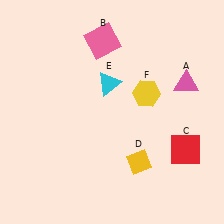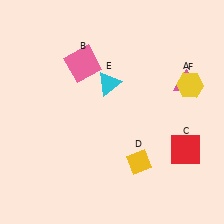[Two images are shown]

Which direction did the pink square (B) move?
The pink square (B) moved down.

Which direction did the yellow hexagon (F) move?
The yellow hexagon (F) moved right.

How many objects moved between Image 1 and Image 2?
2 objects moved between the two images.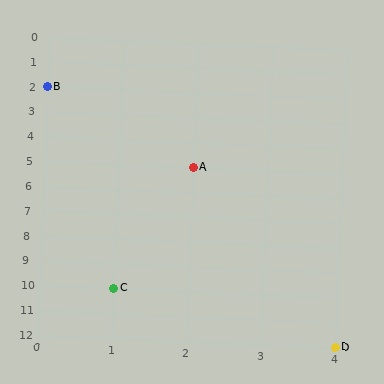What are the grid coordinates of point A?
Point A is at grid coordinates (2, 5).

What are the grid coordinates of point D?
Point D is at grid coordinates (4, 12).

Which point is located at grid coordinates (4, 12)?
Point D is at (4, 12).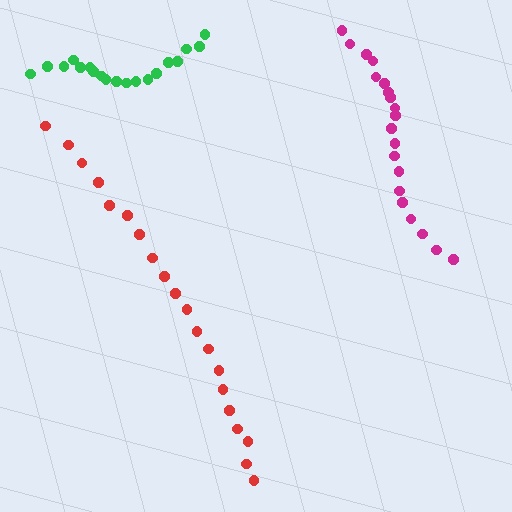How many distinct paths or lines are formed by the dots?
There are 3 distinct paths.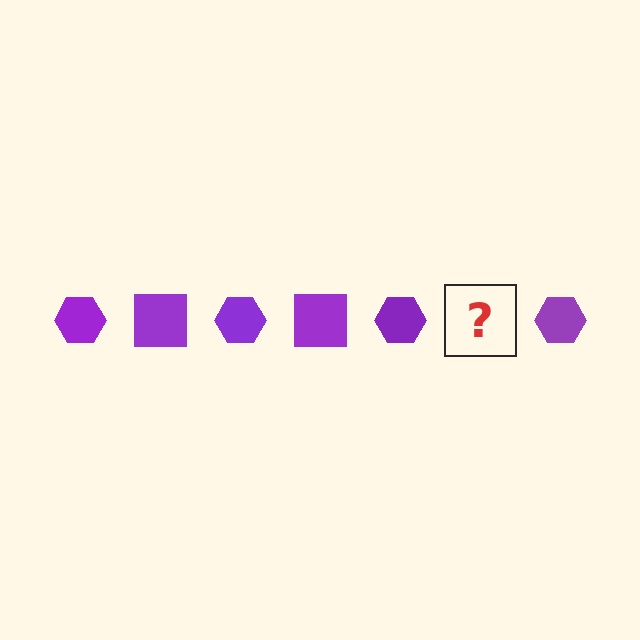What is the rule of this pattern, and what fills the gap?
The rule is that the pattern cycles through hexagon, square shapes in purple. The gap should be filled with a purple square.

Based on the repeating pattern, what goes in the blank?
The blank should be a purple square.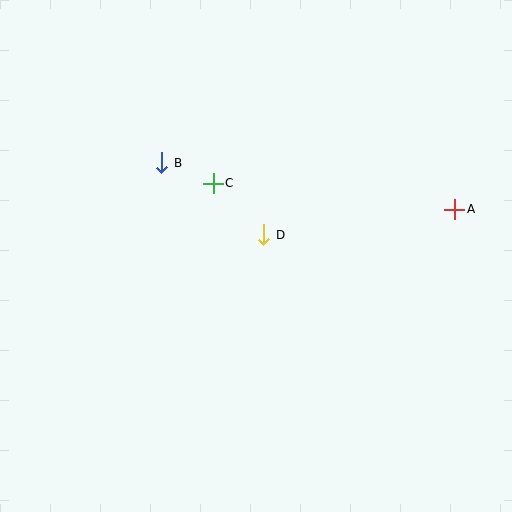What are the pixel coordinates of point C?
Point C is at (213, 183).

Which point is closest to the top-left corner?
Point B is closest to the top-left corner.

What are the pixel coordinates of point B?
Point B is at (162, 163).